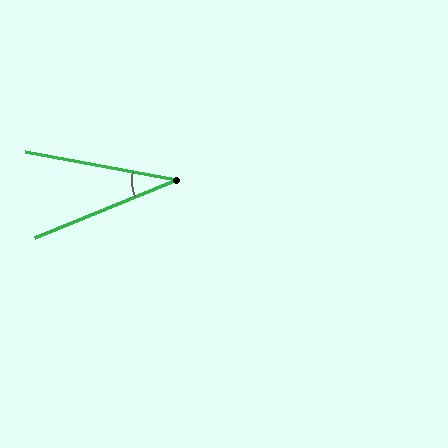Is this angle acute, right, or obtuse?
It is acute.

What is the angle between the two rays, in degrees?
Approximately 33 degrees.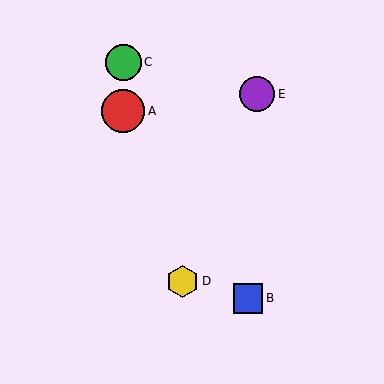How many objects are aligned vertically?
2 objects (A, C) are aligned vertically.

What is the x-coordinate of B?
Object B is at x≈248.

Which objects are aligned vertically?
Objects A, C are aligned vertically.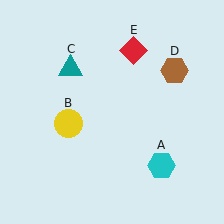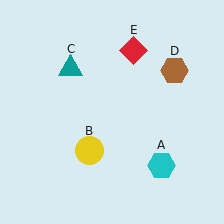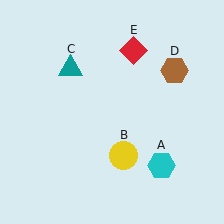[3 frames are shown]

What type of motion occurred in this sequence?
The yellow circle (object B) rotated counterclockwise around the center of the scene.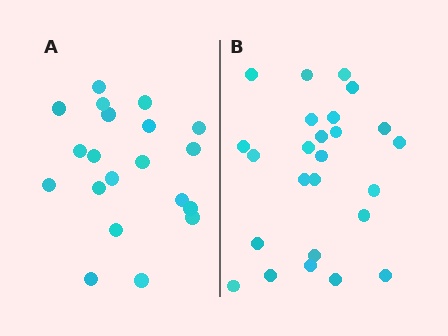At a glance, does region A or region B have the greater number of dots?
Region B (the right region) has more dots.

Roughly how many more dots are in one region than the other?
Region B has about 5 more dots than region A.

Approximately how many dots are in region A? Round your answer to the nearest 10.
About 20 dots.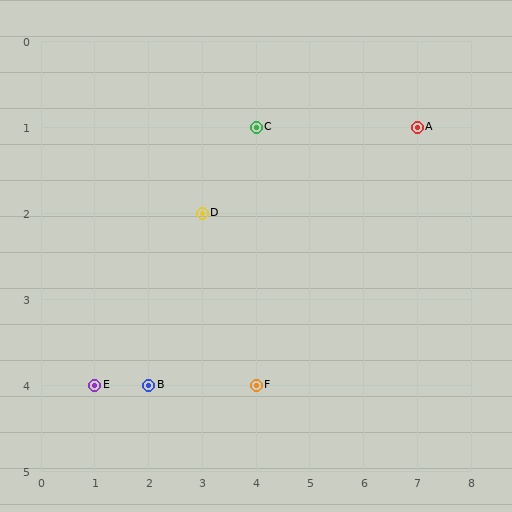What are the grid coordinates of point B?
Point B is at grid coordinates (2, 4).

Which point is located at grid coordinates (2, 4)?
Point B is at (2, 4).